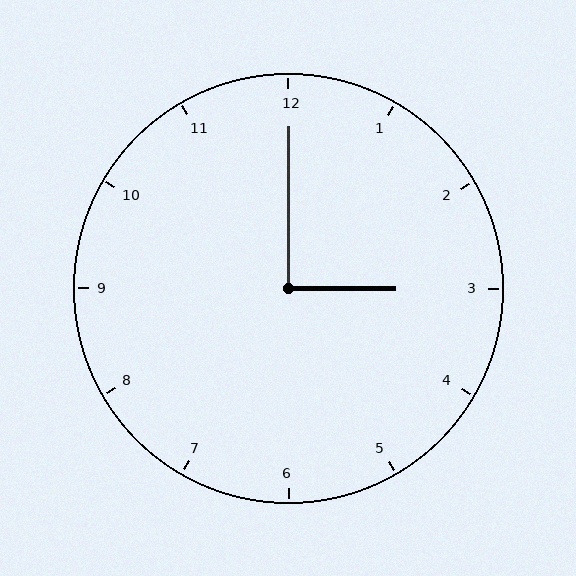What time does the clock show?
3:00.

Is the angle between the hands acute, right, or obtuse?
It is right.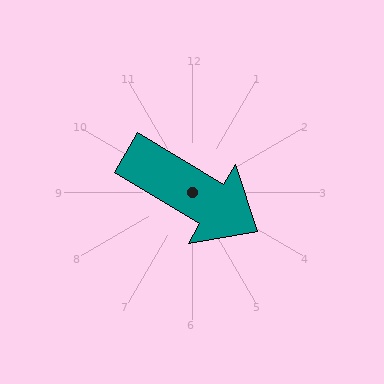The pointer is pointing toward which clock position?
Roughly 4 o'clock.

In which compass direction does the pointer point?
Southeast.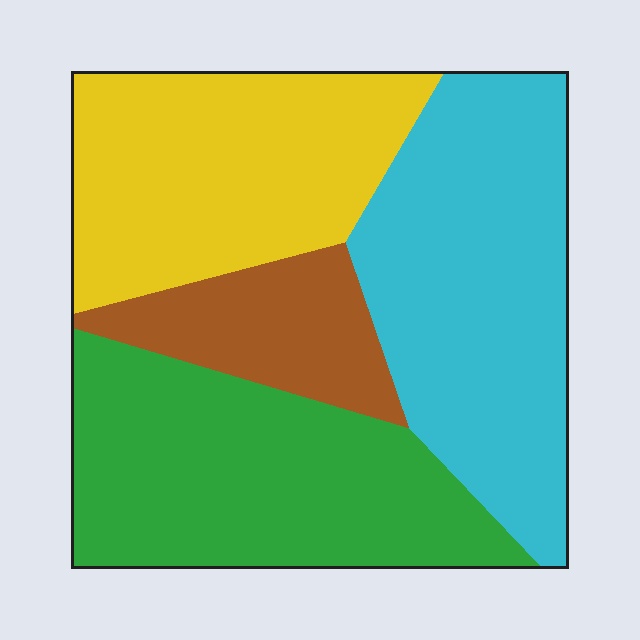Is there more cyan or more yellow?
Cyan.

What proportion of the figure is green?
Green covers 30% of the figure.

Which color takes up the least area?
Brown, at roughly 10%.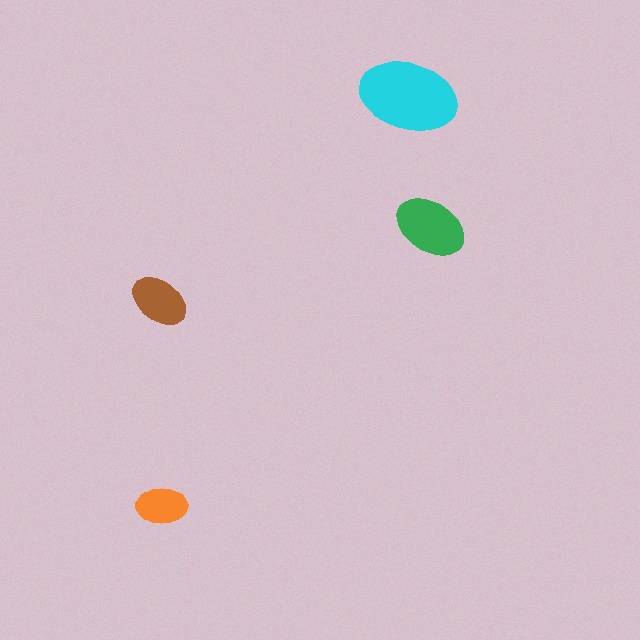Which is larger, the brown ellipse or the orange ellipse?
The brown one.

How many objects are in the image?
There are 4 objects in the image.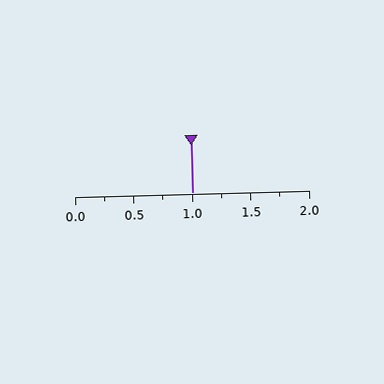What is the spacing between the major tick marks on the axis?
The major ticks are spaced 0.5 apart.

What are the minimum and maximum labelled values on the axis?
The axis runs from 0.0 to 2.0.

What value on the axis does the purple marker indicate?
The marker indicates approximately 1.